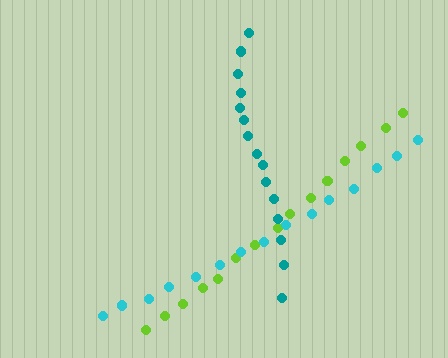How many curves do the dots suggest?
There are 3 distinct paths.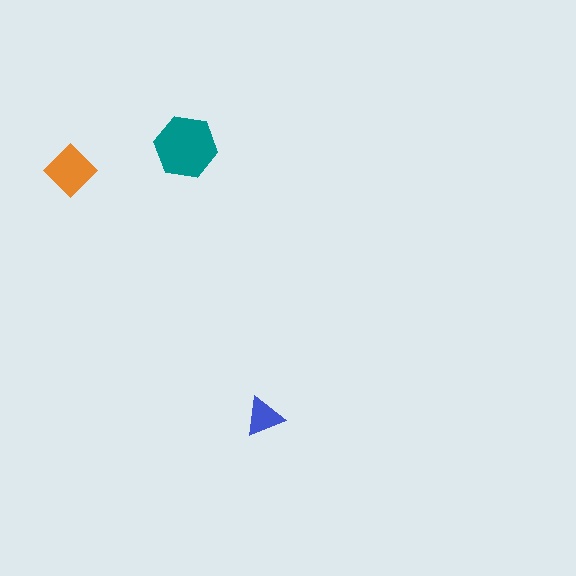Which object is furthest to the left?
The orange diamond is leftmost.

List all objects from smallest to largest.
The blue triangle, the orange diamond, the teal hexagon.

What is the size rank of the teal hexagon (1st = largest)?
1st.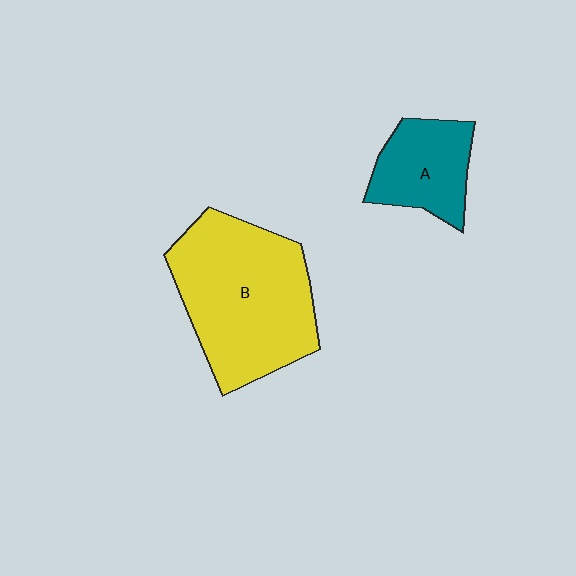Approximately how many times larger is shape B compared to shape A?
Approximately 2.3 times.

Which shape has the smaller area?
Shape A (teal).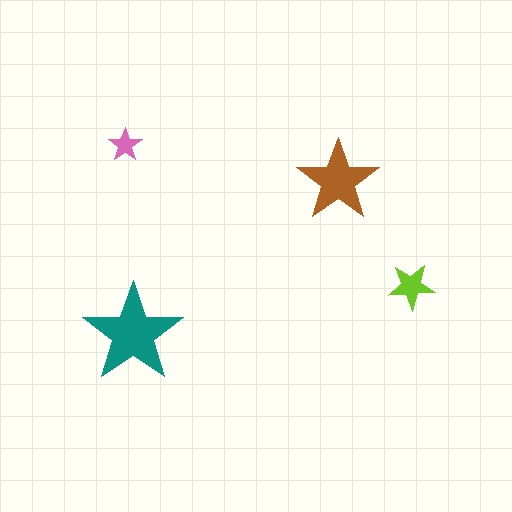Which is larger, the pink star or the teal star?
The teal one.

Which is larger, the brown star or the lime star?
The brown one.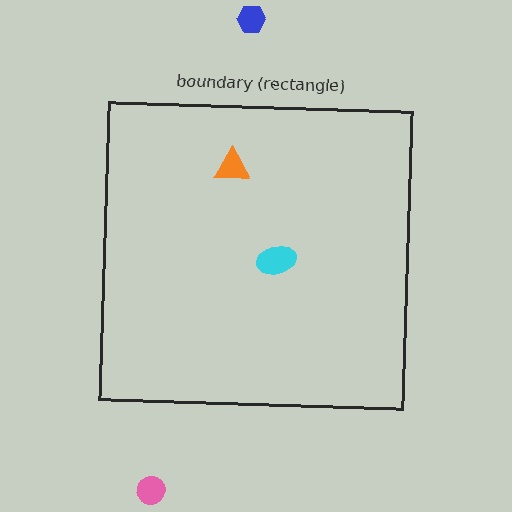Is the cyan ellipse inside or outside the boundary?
Inside.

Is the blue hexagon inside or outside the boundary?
Outside.